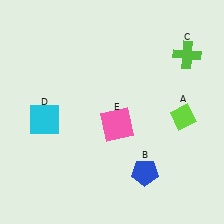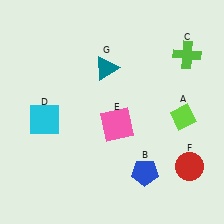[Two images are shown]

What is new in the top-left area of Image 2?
A teal triangle (G) was added in the top-left area of Image 2.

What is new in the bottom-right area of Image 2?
A red circle (F) was added in the bottom-right area of Image 2.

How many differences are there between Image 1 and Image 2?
There are 2 differences between the two images.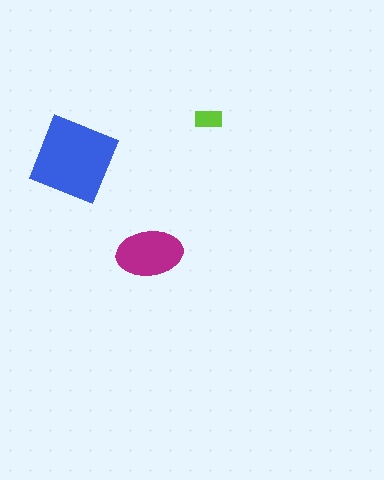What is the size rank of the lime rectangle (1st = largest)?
3rd.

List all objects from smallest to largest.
The lime rectangle, the magenta ellipse, the blue diamond.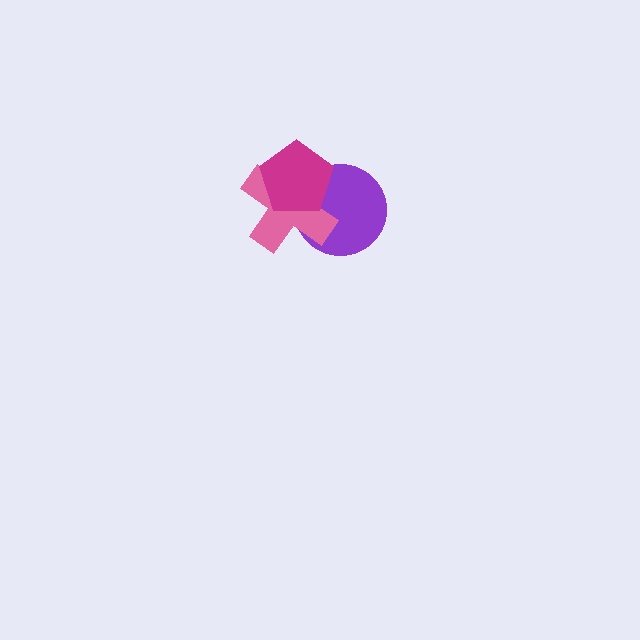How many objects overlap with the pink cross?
2 objects overlap with the pink cross.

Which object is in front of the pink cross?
The magenta pentagon is in front of the pink cross.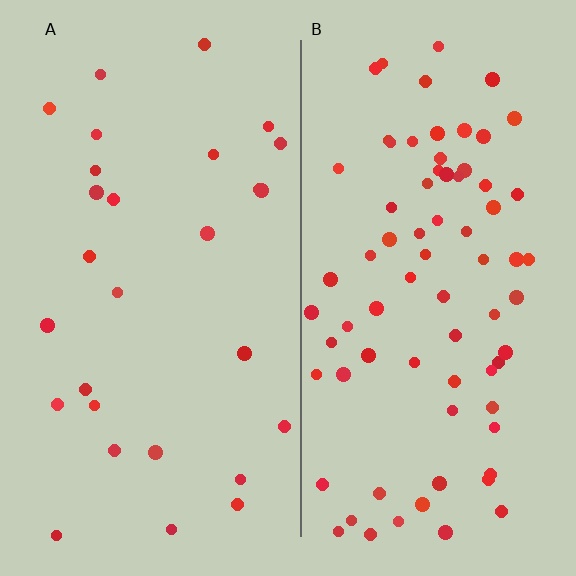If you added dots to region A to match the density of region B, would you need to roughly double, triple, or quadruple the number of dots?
Approximately triple.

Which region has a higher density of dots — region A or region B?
B (the right).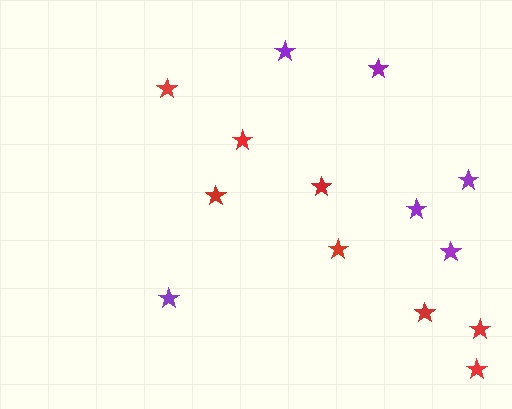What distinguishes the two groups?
There are 2 groups: one group of purple stars (6) and one group of red stars (8).